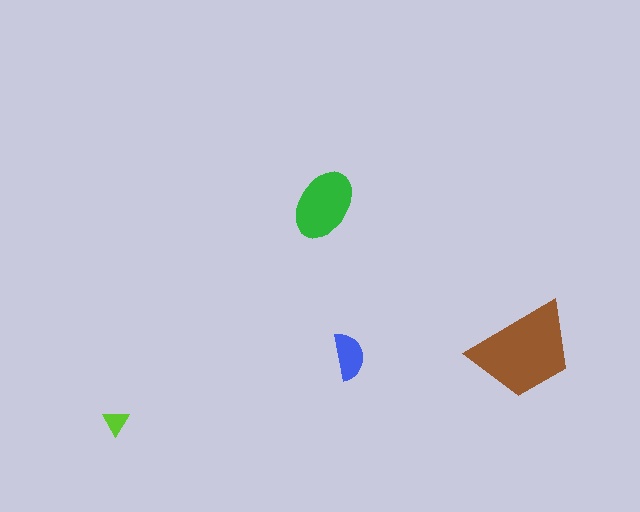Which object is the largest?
The brown trapezoid.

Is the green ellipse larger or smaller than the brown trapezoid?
Smaller.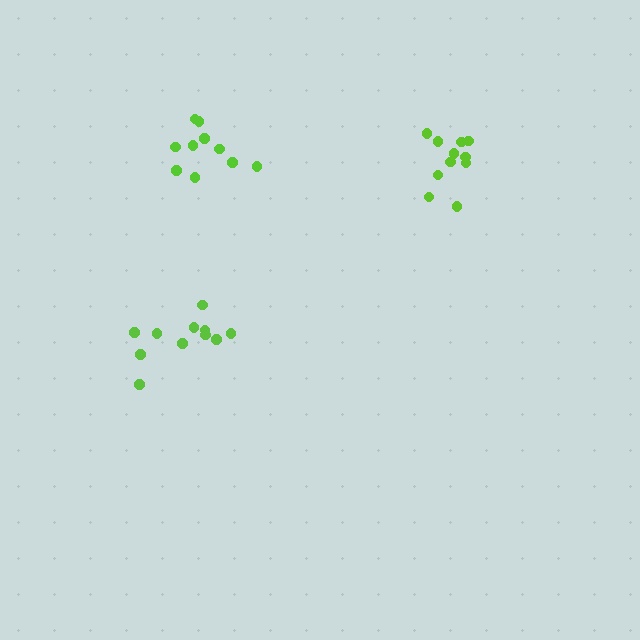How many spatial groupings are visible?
There are 3 spatial groupings.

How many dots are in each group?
Group 1: 11 dots, Group 2: 11 dots, Group 3: 10 dots (32 total).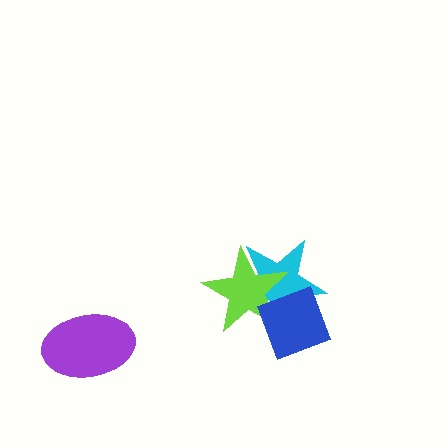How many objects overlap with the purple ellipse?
0 objects overlap with the purple ellipse.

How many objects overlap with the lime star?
2 objects overlap with the lime star.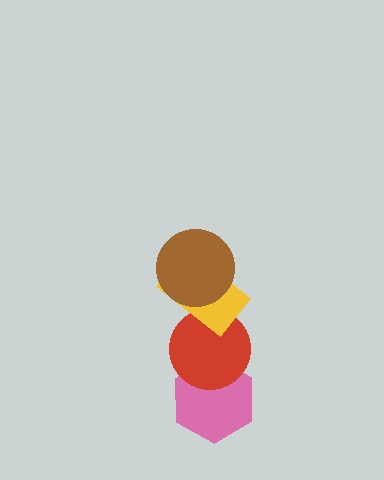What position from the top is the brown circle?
The brown circle is 1st from the top.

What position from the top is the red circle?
The red circle is 3rd from the top.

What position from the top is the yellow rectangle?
The yellow rectangle is 2nd from the top.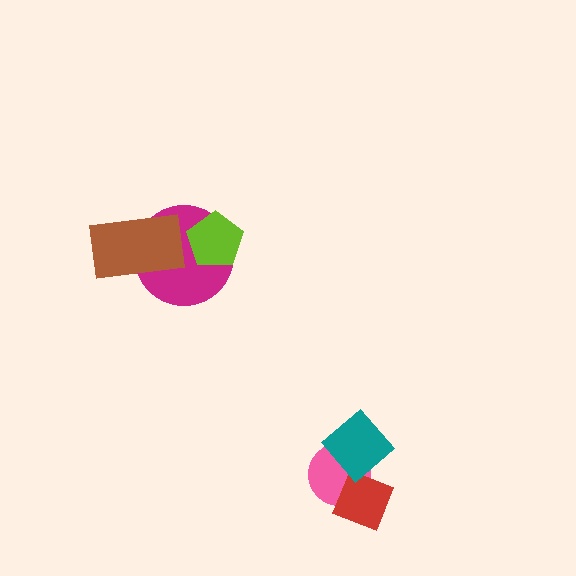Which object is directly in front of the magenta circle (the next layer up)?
The lime pentagon is directly in front of the magenta circle.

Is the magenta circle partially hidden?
Yes, it is partially covered by another shape.